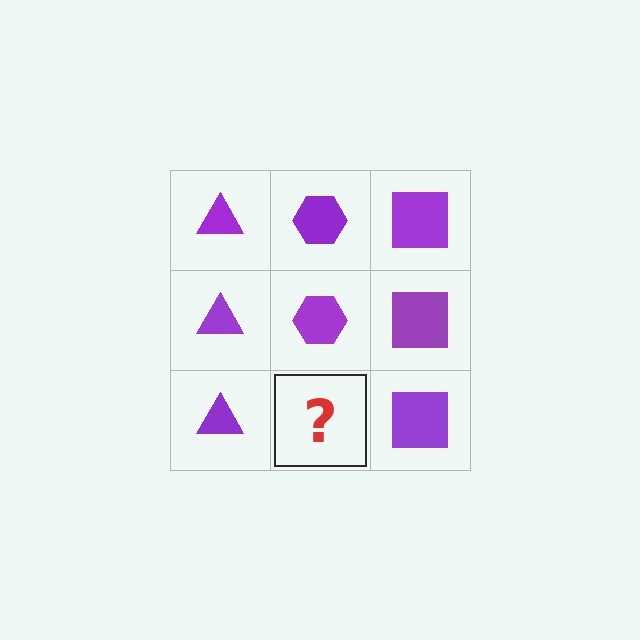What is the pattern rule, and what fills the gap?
The rule is that each column has a consistent shape. The gap should be filled with a purple hexagon.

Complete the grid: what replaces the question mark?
The question mark should be replaced with a purple hexagon.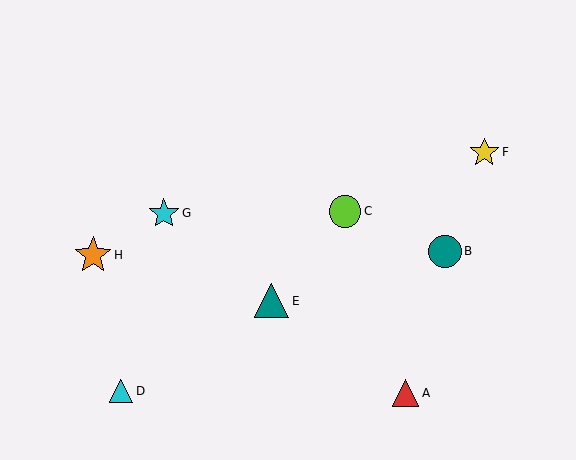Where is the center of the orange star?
The center of the orange star is at (93, 255).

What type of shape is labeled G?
Shape G is a cyan star.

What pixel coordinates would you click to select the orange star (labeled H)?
Click at (93, 255) to select the orange star H.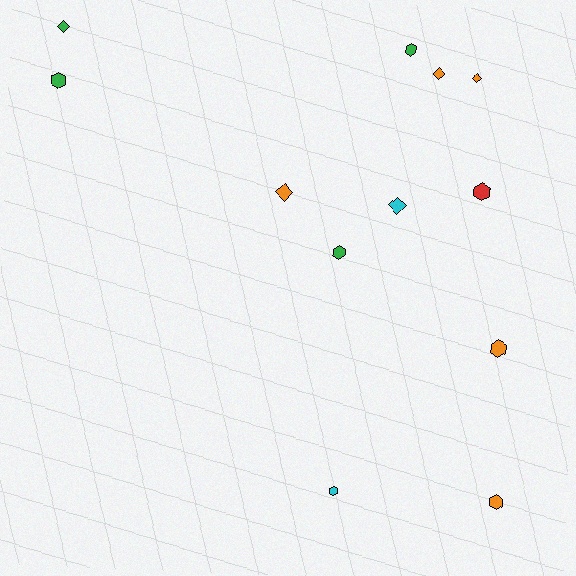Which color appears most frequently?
Orange, with 5 objects.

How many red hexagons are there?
There is 1 red hexagon.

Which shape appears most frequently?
Hexagon, with 7 objects.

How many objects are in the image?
There are 12 objects.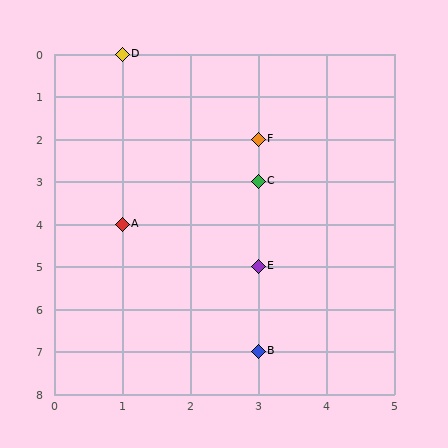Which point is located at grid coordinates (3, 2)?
Point F is at (3, 2).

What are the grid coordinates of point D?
Point D is at grid coordinates (1, 0).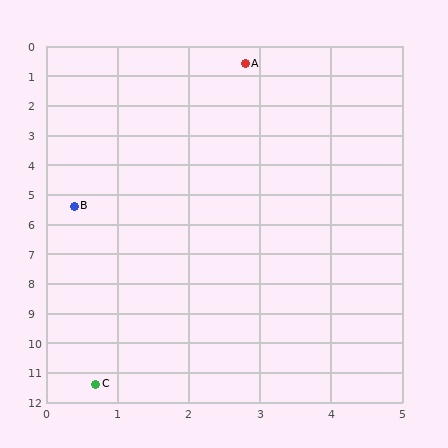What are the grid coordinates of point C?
Point C is at approximately (0.7, 11.4).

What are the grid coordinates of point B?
Point B is at approximately (0.4, 5.4).